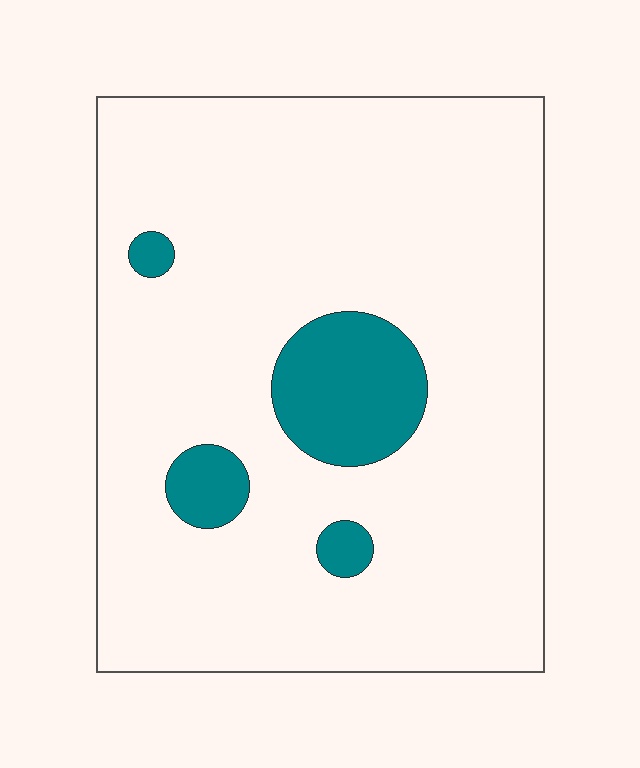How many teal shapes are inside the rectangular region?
4.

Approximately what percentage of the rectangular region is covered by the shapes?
Approximately 10%.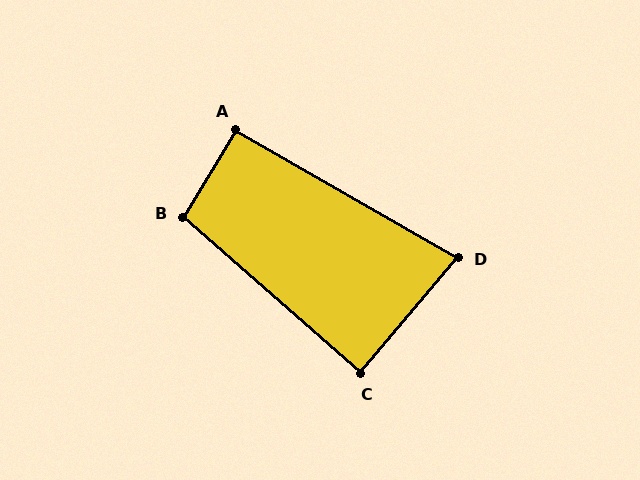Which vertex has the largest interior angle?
B, at approximately 100 degrees.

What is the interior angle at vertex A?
Approximately 91 degrees (approximately right).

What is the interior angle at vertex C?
Approximately 89 degrees (approximately right).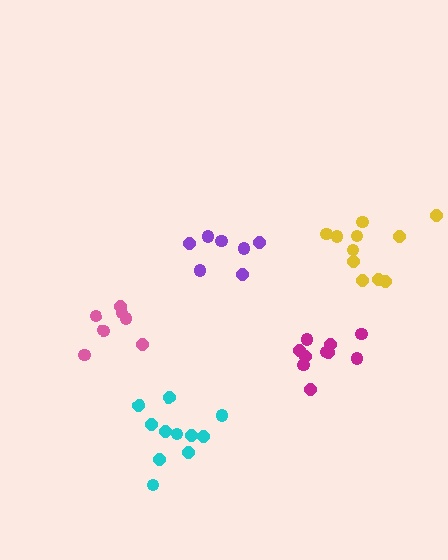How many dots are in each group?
Group 1: 7 dots, Group 2: 11 dots, Group 3: 10 dots, Group 4: 7 dots, Group 5: 11 dots (46 total).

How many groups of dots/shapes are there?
There are 5 groups.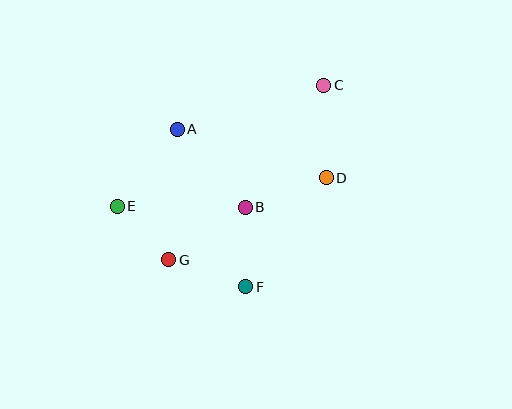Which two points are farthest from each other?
Points C and E are farthest from each other.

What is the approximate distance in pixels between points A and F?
The distance between A and F is approximately 172 pixels.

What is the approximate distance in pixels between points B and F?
The distance between B and F is approximately 80 pixels.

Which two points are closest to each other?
Points E and G are closest to each other.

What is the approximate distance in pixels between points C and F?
The distance between C and F is approximately 216 pixels.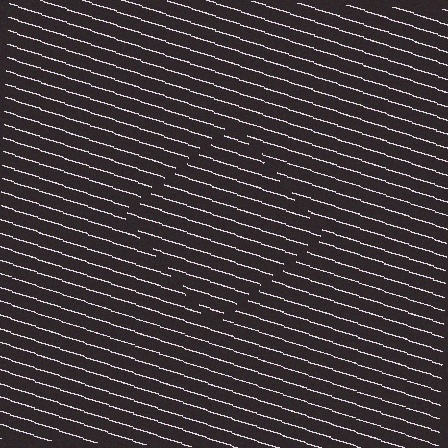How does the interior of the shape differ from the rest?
The interior of the shape contains the same grating, shifted by half a period — the contour is defined by the phase discontinuity where line-ends from the inner and outer gratings abut.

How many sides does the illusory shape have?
4 sides — the line-ends trace a square.